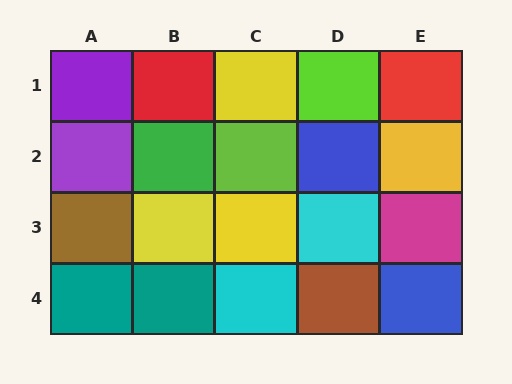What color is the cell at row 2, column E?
Yellow.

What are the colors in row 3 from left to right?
Brown, yellow, yellow, cyan, magenta.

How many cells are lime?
2 cells are lime.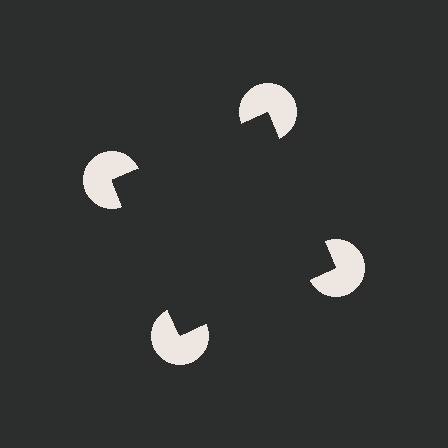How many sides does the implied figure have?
4 sides.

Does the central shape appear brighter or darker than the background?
It typically appears slightly darker than the background, even though no actual brightness change is drawn.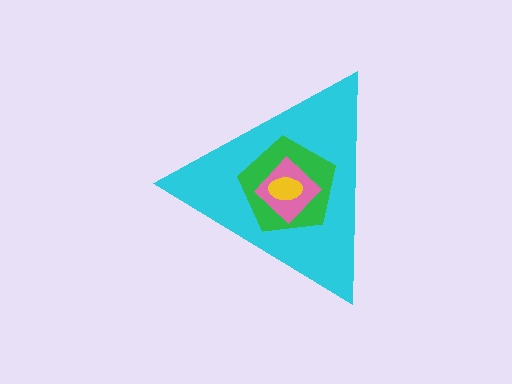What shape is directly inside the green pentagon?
The pink diamond.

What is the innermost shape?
The yellow ellipse.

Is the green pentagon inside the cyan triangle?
Yes.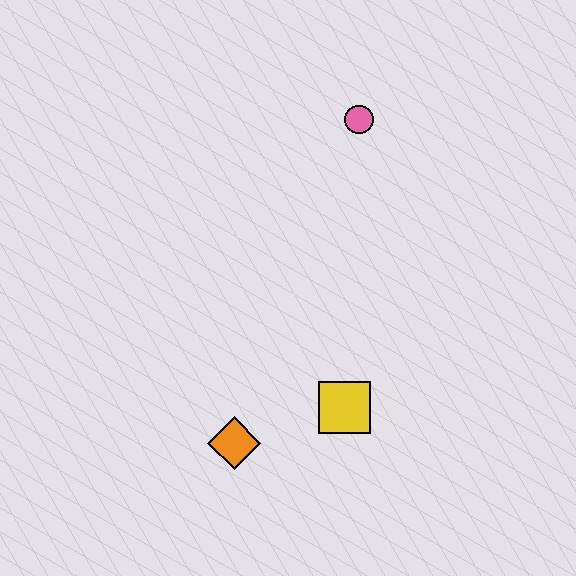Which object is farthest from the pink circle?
The orange diamond is farthest from the pink circle.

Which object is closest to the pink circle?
The yellow square is closest to the pink circle.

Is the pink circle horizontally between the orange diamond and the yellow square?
No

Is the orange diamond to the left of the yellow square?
Yes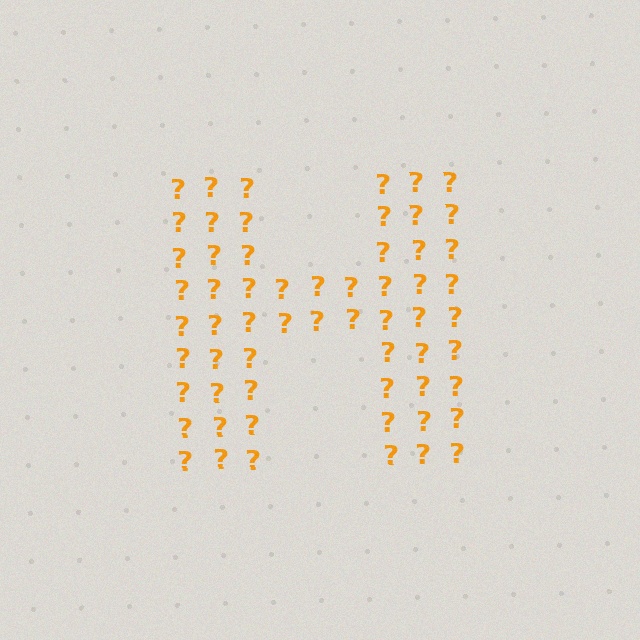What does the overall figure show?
The overall figure shows the letter H.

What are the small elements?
The small elements are question marks.